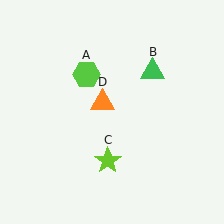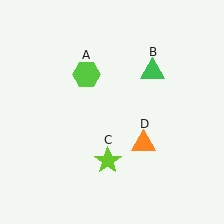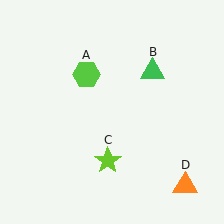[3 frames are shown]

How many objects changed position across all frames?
1 object changed position: orange triangle (object D).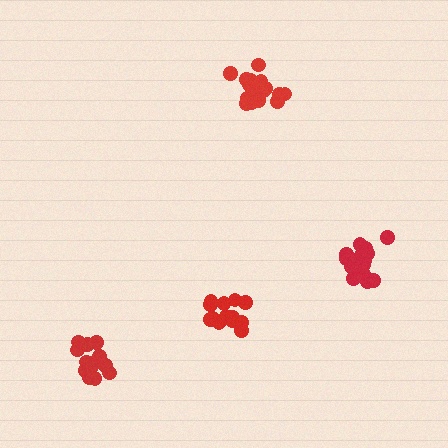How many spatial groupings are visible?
There are 4 spatial groupings.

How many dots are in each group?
Group 1: 18 dots, Group 2: 16 dots, Group 3: 14 dots, Group 4: 19 dots (67 total).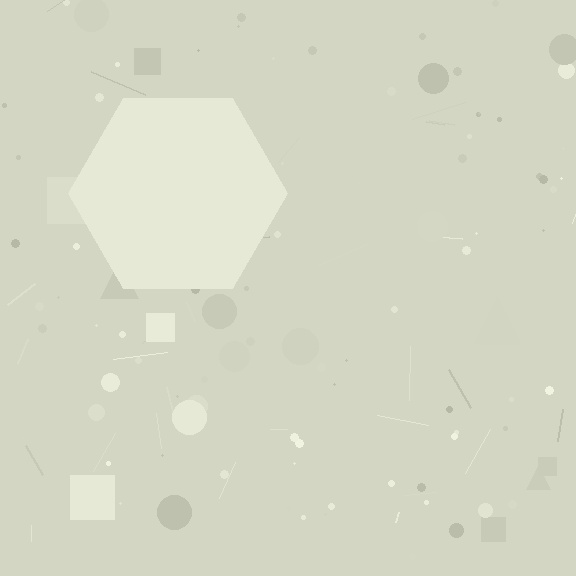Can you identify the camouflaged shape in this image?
The camouflaged shape is a hexagon.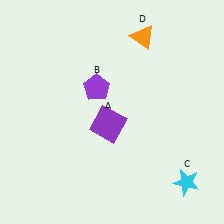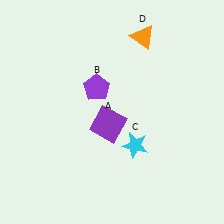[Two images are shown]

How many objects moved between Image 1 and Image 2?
1 object moved between the two images.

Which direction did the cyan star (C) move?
The cyan star (C) moved left.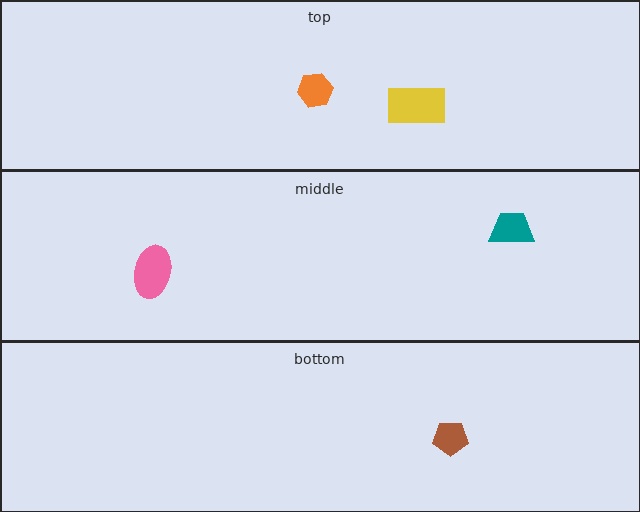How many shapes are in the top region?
2.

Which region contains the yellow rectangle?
The top region.